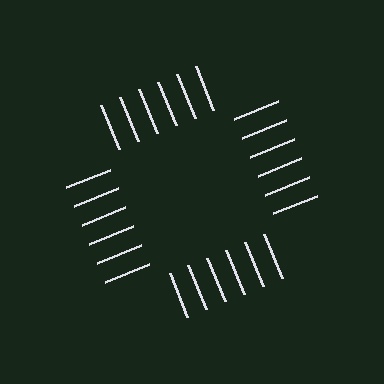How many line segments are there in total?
24 — 6 along each of the 4 edges.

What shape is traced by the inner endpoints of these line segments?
An illusory square — the line segments terminate on its edges but no continuous stroke is drawn.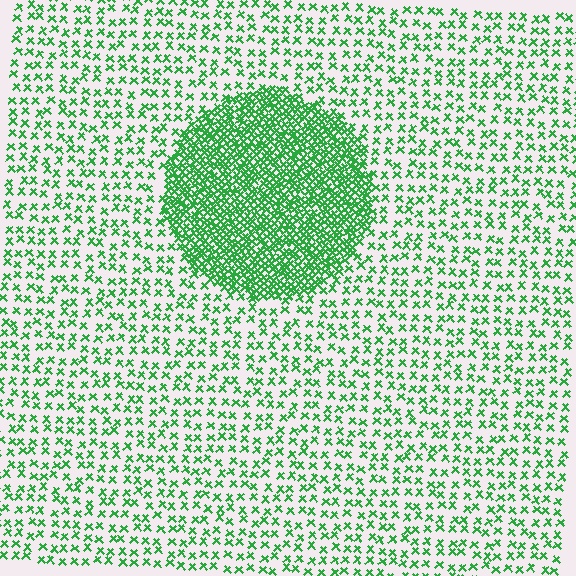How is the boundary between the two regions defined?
The boundary is defined by a change in element density (approximately 3.1x ratio). All elements are the same color, size, and shape.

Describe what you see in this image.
The image contains small green elements arranged at two different densities. A circle-shaped region is visible where the elements are more densely packed than the surrounding area.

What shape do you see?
I see a circle.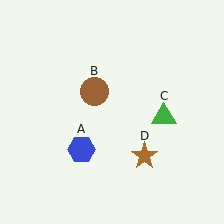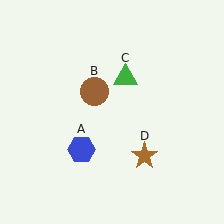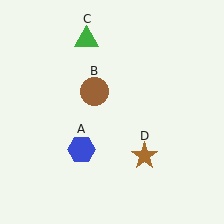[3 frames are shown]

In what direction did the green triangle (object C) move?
The green triangle (object C) moved up and to the left.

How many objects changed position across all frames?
1 object changed position: green triangle (object C).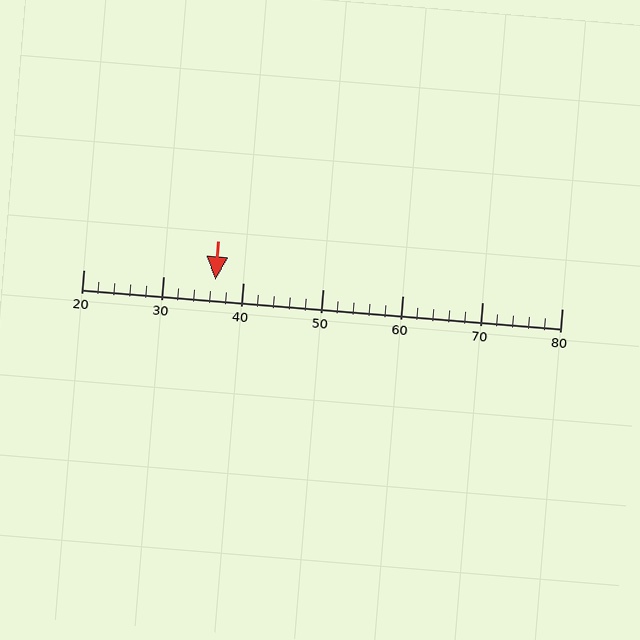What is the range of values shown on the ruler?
The ruler shows values from 20 to 80.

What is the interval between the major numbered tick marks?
The major tick marks are spaced 10 units apart.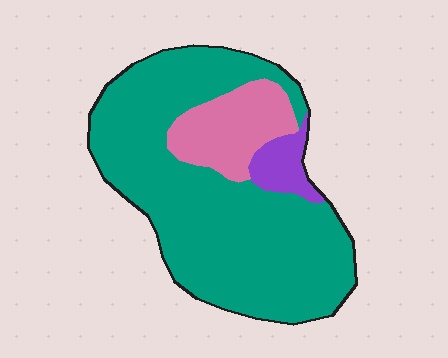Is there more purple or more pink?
Pink.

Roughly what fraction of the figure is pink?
Pink takes up less than a sixth of the figure.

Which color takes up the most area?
Teal, at roughly 75%.